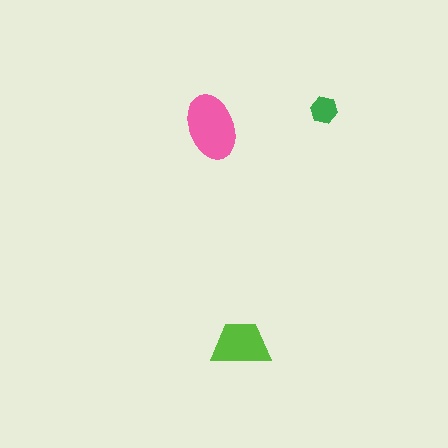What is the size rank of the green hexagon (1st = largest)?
3rd.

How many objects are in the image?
There are 3 objects in the image.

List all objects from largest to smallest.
The pink ellipse, the lime trapezoid, the green hexagon.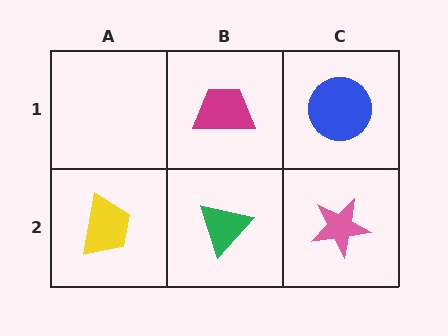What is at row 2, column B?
A green triangle.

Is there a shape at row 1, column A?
No, that cell is empty.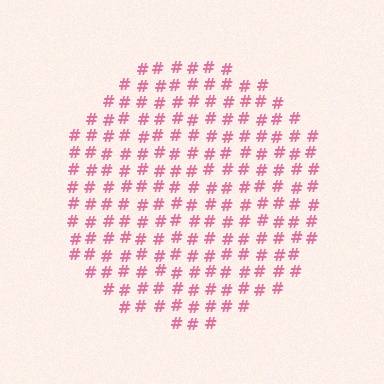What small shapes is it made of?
It is made of small hash symbols.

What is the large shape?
The large shape is a circle.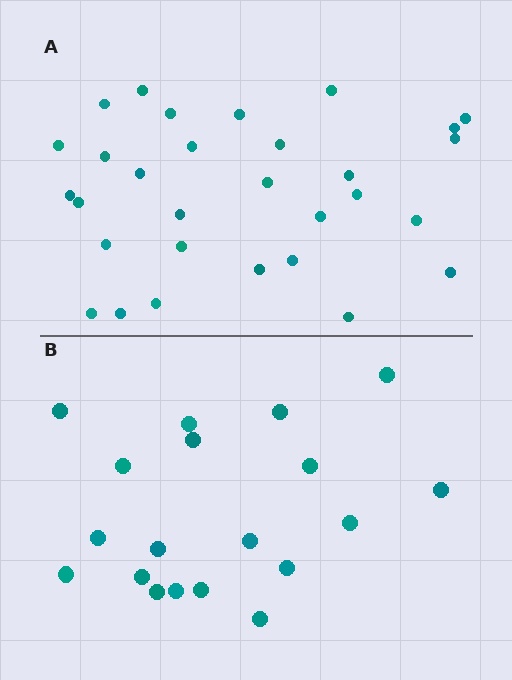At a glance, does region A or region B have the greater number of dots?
Region A (the top region) has more dots.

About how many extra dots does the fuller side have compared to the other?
Region A has roughly 12 or so more dots than region B.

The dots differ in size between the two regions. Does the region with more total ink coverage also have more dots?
No. Region B has more total ink coverage because its dots are larger, but region A actually contains more individual dots. Total area can be misleading — the number of items is what matters here.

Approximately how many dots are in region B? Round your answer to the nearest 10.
About 20 dots. (The exact count is 19, which rounds to 20.)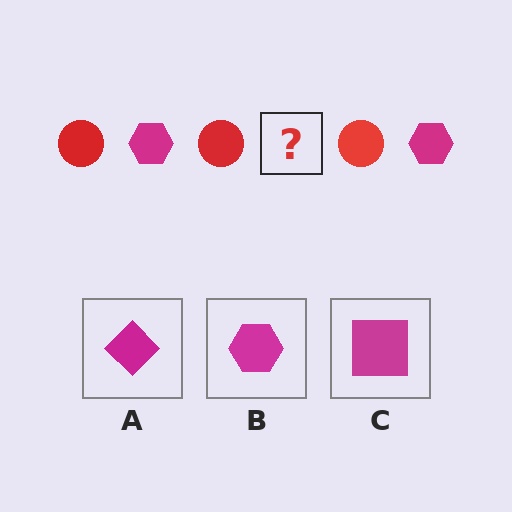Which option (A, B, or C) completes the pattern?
B.